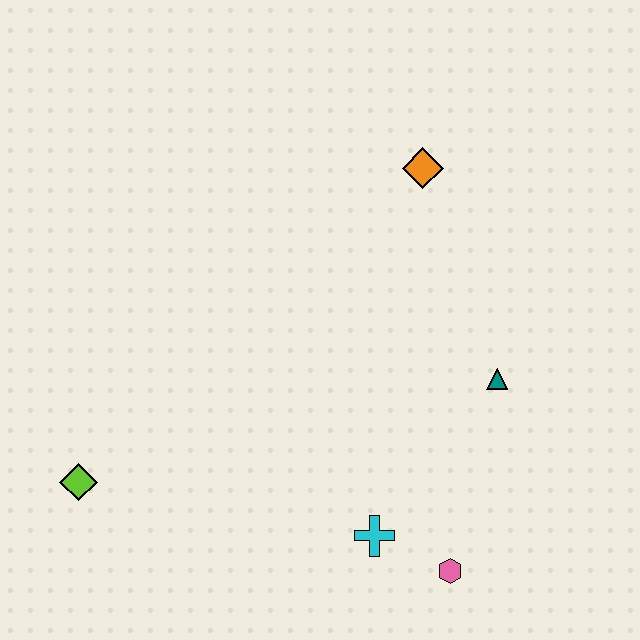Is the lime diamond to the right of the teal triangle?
No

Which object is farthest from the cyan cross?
The orange diamond is farthest from the cyan cross.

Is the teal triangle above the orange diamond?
No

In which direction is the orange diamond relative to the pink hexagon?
The orange diamond is above the pink hexagon.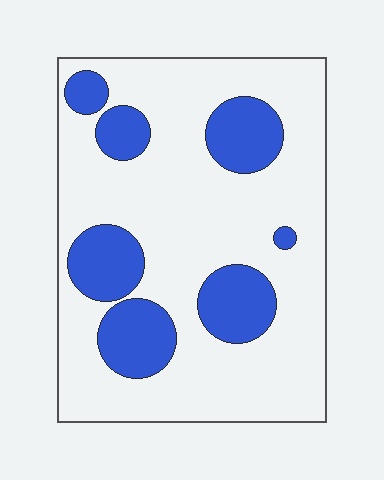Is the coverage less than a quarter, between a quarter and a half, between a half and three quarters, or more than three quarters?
Less than a quarter.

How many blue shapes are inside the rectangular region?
7.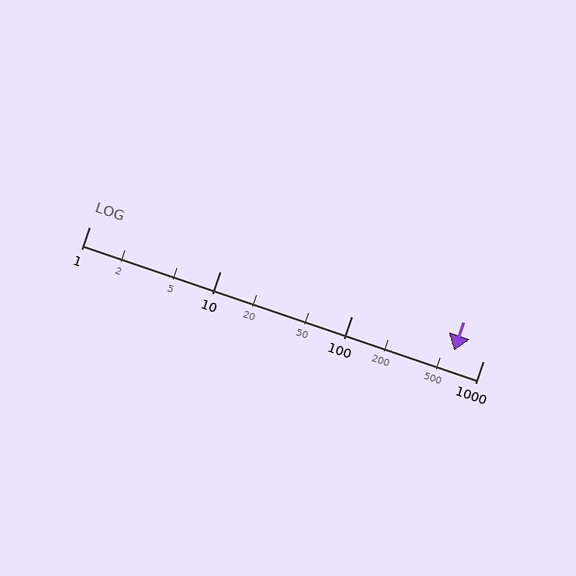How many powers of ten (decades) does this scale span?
The scale spans 3 decades, from 1 to 1000.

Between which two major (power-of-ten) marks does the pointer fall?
The pointer is between 100 and 1000.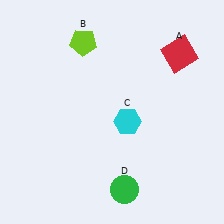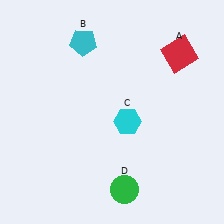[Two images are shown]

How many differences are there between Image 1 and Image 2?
There is 1 difference between the two images.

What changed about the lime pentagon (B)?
In Image 1, B is lime. In Image 2, it changed to cyan.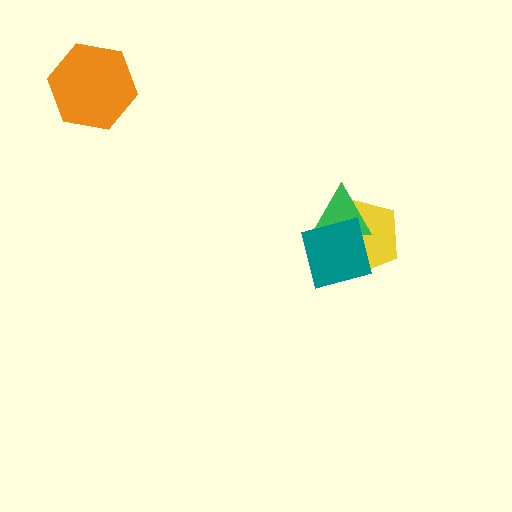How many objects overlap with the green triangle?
2 objects overlap with the green triangle.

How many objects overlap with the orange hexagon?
0 objects overlap with the orange hexagon.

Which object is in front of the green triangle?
The teal square is in front of the green triangle.